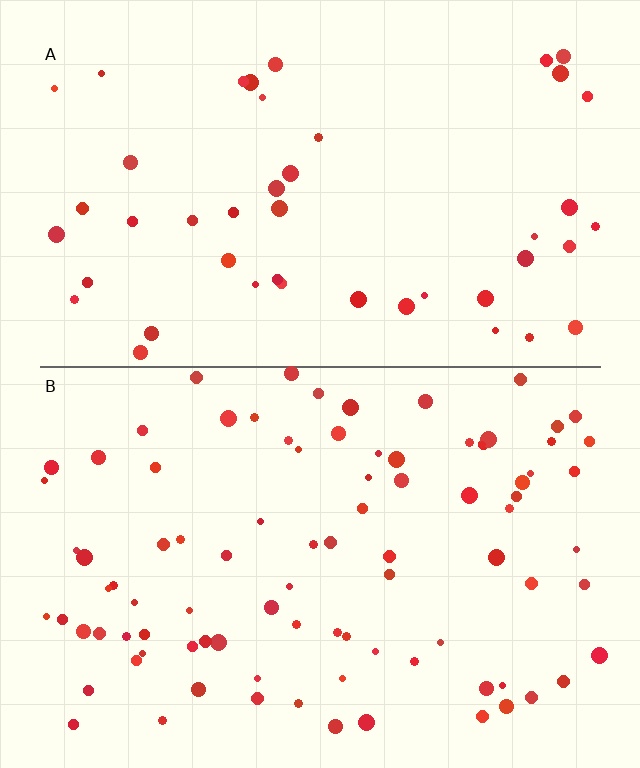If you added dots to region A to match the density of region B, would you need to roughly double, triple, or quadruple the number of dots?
Approximately double.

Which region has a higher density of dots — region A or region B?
B (the bottom).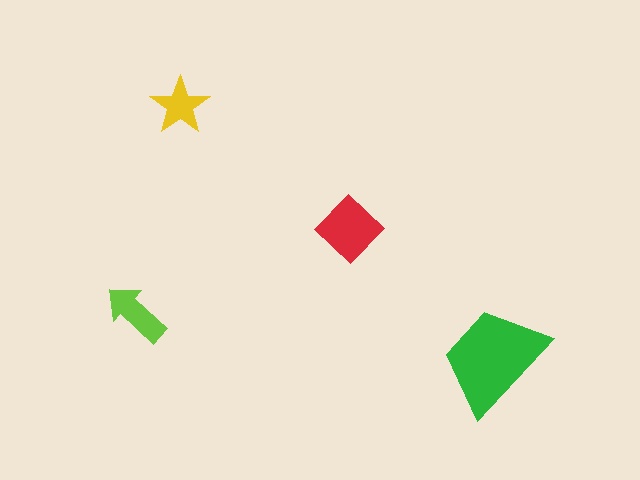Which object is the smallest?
The yellow star.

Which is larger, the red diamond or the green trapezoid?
The green trapezoid.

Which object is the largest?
The green trapezoid.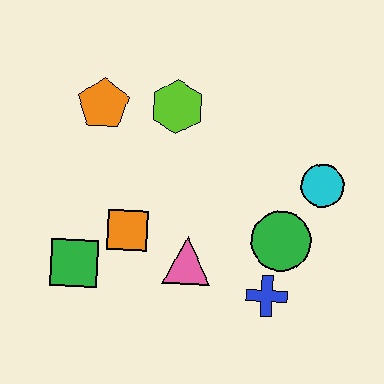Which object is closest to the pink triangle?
The orange square is closest to the pink triangle.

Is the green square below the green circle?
Yes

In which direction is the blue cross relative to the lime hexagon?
The blue cross is below the lime hexagon.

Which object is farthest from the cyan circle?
The green square is farthest from the cyan circle.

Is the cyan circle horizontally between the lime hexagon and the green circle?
No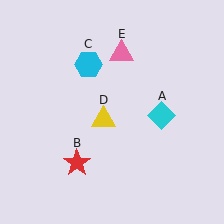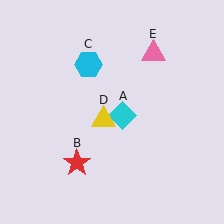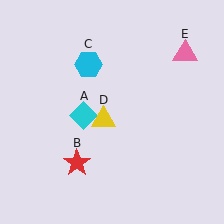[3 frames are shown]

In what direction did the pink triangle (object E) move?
The pink triangle (object E) moved right.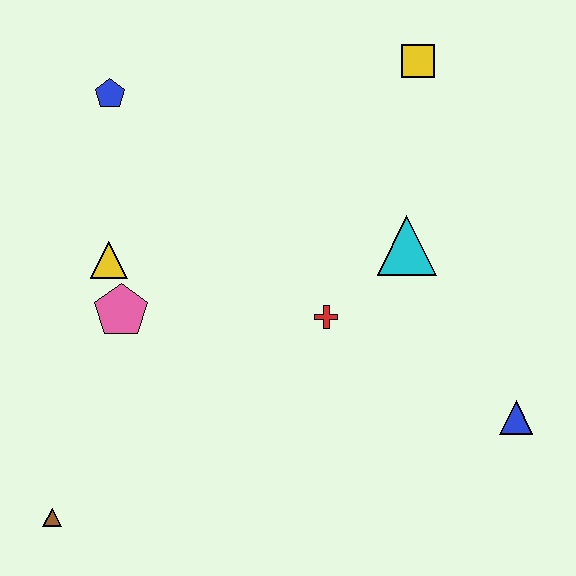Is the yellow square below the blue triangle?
No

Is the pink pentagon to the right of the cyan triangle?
No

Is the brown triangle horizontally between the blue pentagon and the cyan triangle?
No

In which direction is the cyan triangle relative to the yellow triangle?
The cyan triangle is to the right of the yellow triangle.